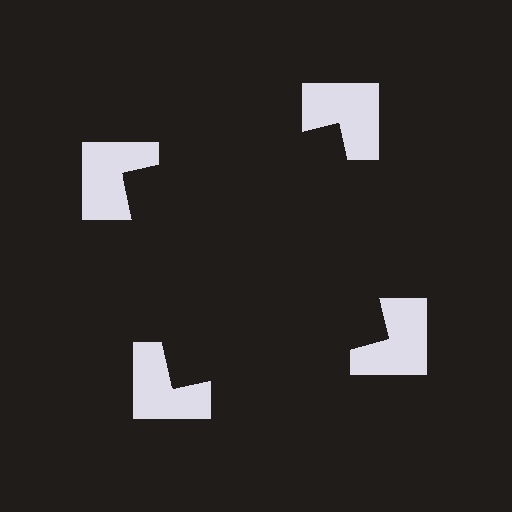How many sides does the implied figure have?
4 sides.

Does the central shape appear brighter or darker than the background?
It typically appears slightly darker than the background, even though no actual brightness change is drawn.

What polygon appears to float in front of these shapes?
An illusory square — its edges are inferred from the aligned wedge cuts in the notched squares, not physically drawn.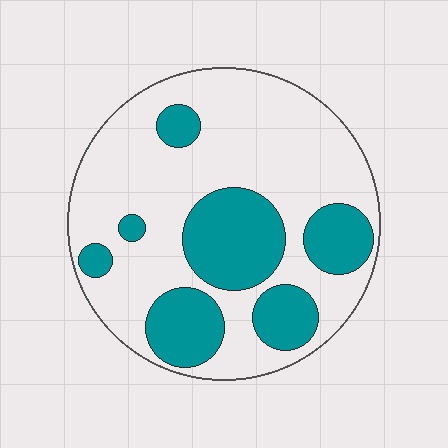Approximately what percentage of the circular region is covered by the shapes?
Approximately 30%.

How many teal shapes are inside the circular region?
7.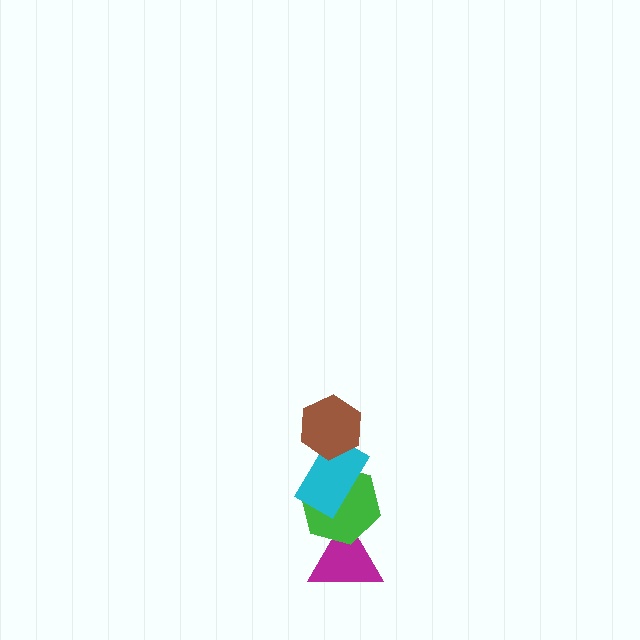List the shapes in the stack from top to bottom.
From top to bottom: the brown hexagon, the cyan rectangle, the green hexagon, the magenta triangle.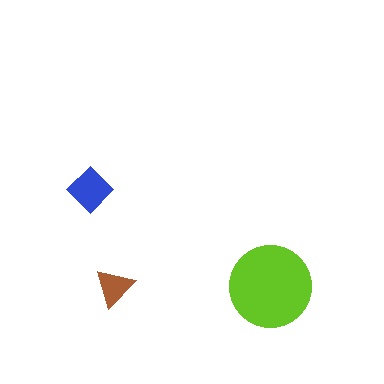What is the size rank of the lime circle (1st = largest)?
1st.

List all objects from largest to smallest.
The lime circle, the blue diamond, the brown triangle.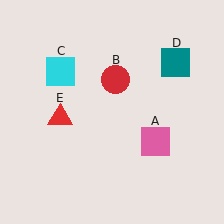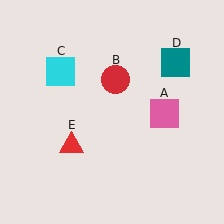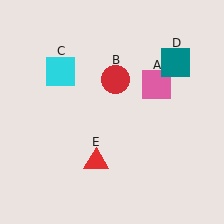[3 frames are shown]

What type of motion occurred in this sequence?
The pink square (object A), red triangle (object E) rotated counterclockwise around the center of the scene.